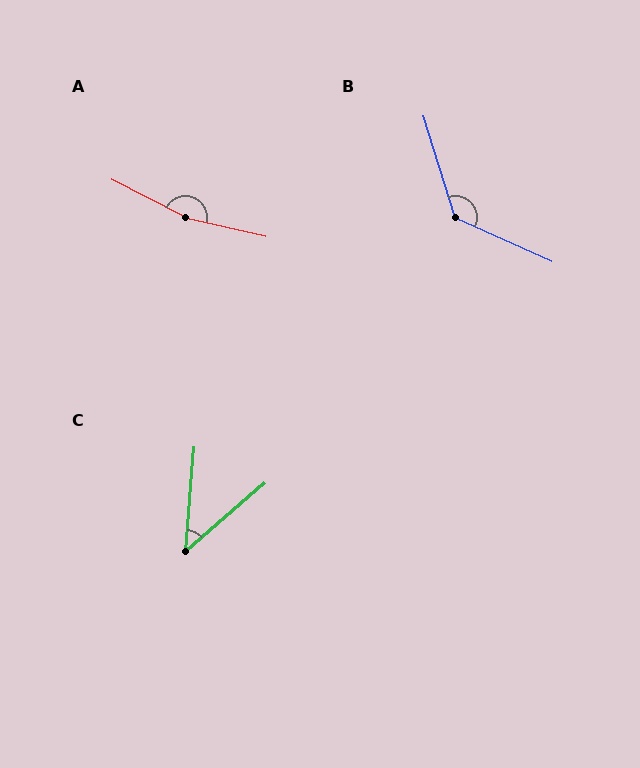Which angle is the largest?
A, at approximately 166 degrees.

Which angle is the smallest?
C, at approximately 45 degrees.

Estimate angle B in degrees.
Approximately 132 degrees.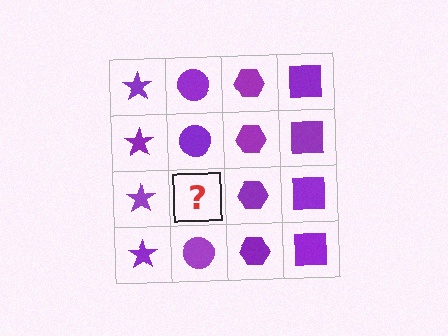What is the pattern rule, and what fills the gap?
The rule is that each column has a consistent shape. The gap should be filled with a purple circle.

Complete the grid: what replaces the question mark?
The question mark should be replaced with a purple circle.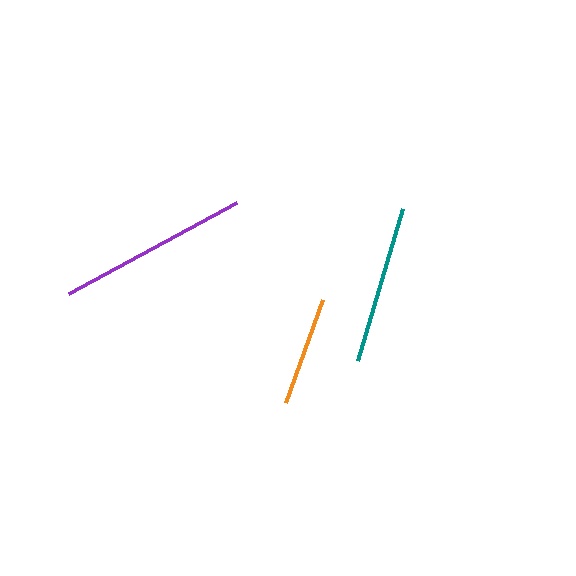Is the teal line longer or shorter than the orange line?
The teal line is longer than the orange line.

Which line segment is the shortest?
The orange line is the shortest at approximately 110 pixels.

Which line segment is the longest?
The purple line is the longest at approximately 191 pixels.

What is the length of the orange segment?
The orange segment is approximately 110 pixels long.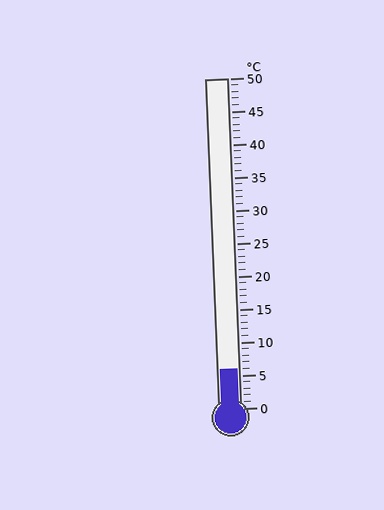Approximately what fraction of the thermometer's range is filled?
The thermometer is filled to approximately 10% of its range.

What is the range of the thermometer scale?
The thermometer scale ranges from 0°C to 50°C.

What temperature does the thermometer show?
The thermometer shows approximately 6°C.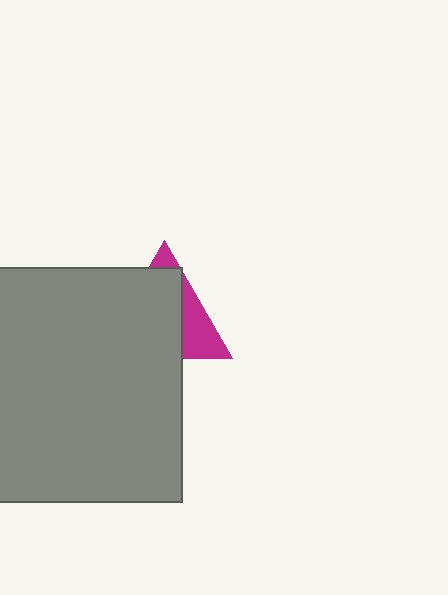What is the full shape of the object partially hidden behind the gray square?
The partially hidden object is a magenta triangle.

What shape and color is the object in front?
The object in front is a gray square.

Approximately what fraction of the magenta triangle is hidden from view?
Roughly 68% of the magenta triangle is hidden behind the gray square.